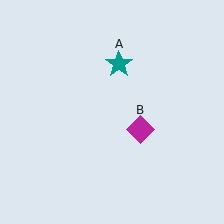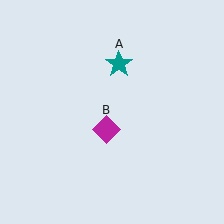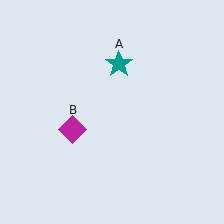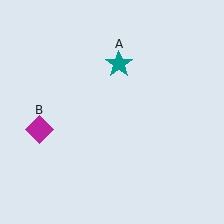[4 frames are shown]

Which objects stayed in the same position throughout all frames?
Teal star (object A) remained stationary.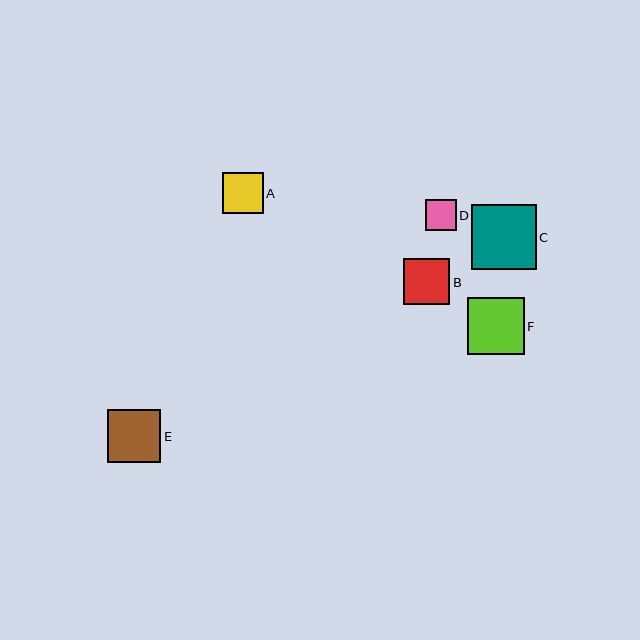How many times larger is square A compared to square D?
Square A is approximately 1.3 times the size of square D.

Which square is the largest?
Square C is the largest with a size of approximately 65 pixels.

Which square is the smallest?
Square D is the smallest with a size of approximately 31 pixels.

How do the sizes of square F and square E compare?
Square F and square E are approximately the same size.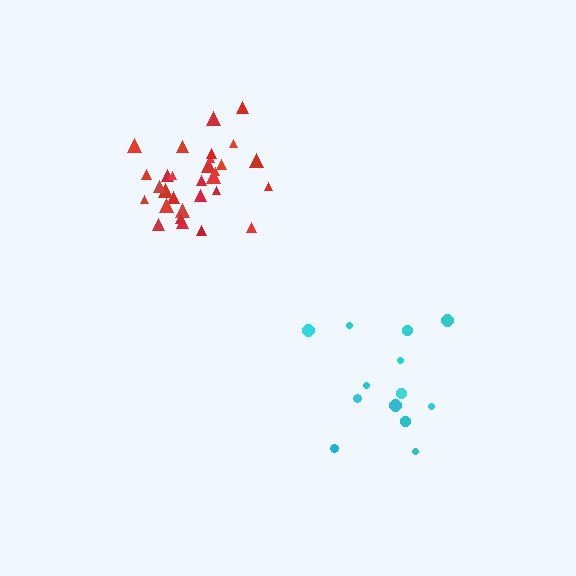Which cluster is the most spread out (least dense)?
Cyan.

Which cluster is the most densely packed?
Red.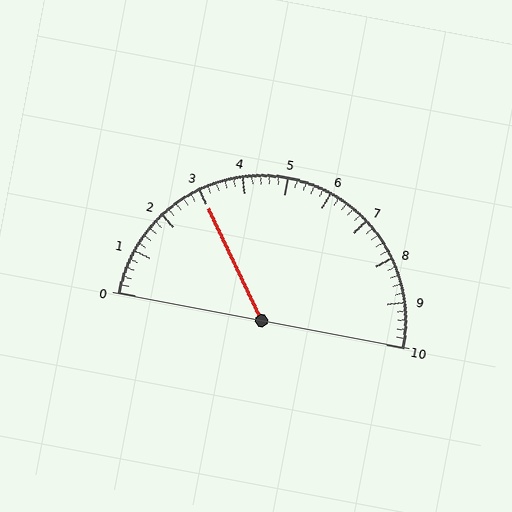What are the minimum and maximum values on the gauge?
The gauge ranges from 0 to 10.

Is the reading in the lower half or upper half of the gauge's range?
The reading is in the lower half of the range (0 to 10).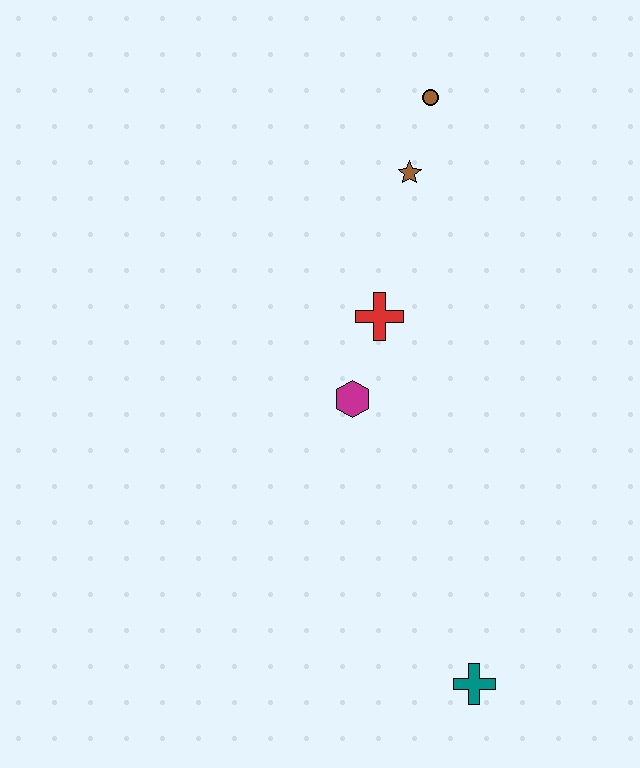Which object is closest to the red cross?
The magenta hexagon is closest to the red cross.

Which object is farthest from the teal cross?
The brown circle is farthest from the teal cross.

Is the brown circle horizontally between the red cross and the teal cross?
Yes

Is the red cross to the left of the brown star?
Yes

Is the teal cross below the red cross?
Yes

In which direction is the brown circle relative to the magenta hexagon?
The brown circle is above the magenta hexagon.